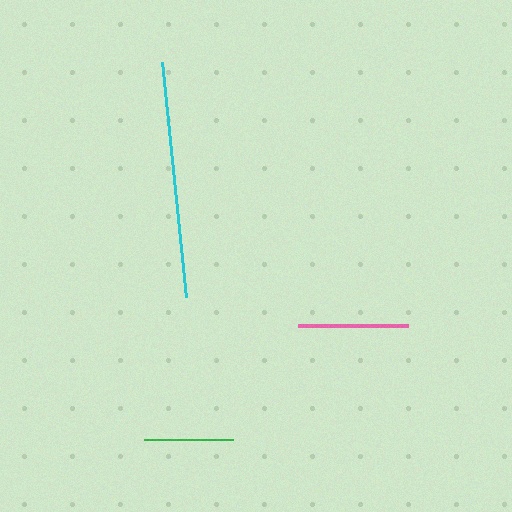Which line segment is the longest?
The cyan line is the longest at approximately 236 pixels.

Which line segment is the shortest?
The green line is the shortest at approximately 90 pixels.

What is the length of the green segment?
The green segment is approximately 90 pixels long.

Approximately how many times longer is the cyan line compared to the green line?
The cyan line is approximately 2.6 times the length of the green line.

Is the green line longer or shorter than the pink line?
The pink line is longer than the green line.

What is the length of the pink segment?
The pink segment is approximately 110 pixels long.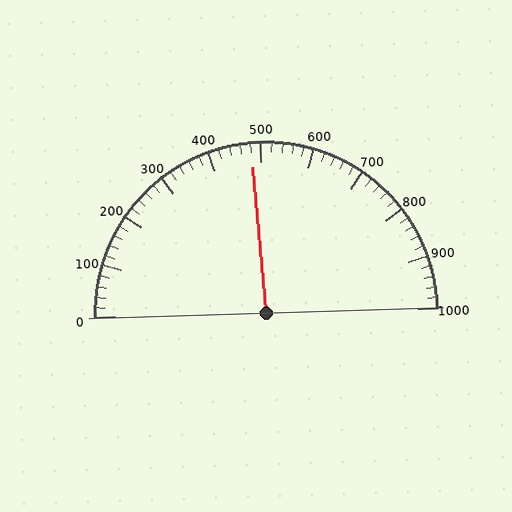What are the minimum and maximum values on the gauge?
The gauge ranges from 0 to 1000.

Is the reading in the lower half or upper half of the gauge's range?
The reading is in the lower half of the range (0 to 1000).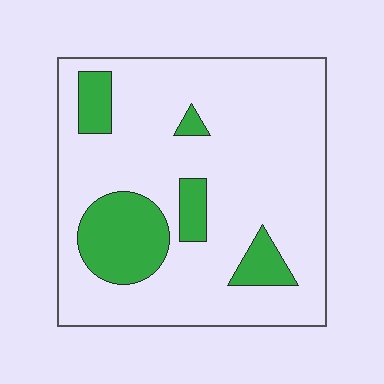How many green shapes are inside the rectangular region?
5.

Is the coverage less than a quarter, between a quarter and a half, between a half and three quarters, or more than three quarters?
Less than a quarter.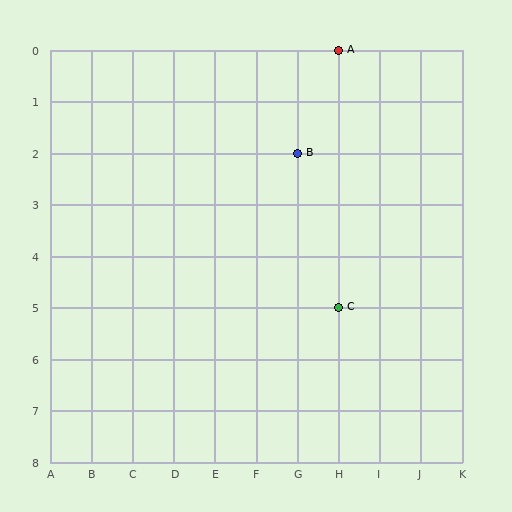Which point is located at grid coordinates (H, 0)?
Point A is at (H, 0).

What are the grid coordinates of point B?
Point B is at grid coordinates (G, 2).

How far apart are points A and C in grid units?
Points A and C are 5 rows apart.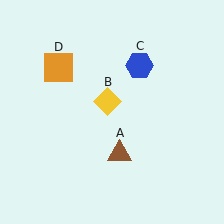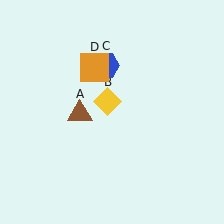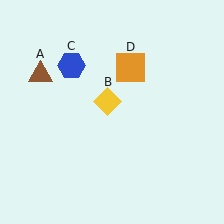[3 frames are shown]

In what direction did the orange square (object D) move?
The orange square (object D) moved right.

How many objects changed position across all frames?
3 objects changed position: brown triangle (object A), blue hexagon (object C), orange square (object D).